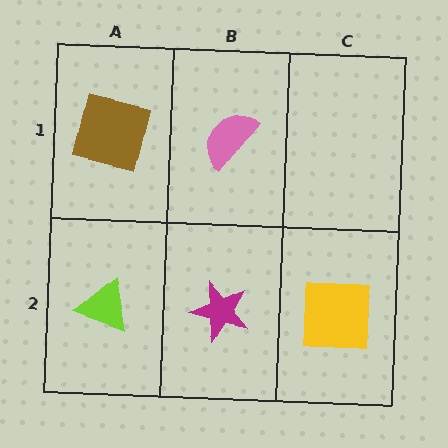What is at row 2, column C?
A yellow square.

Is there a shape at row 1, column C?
No, that cell is empty.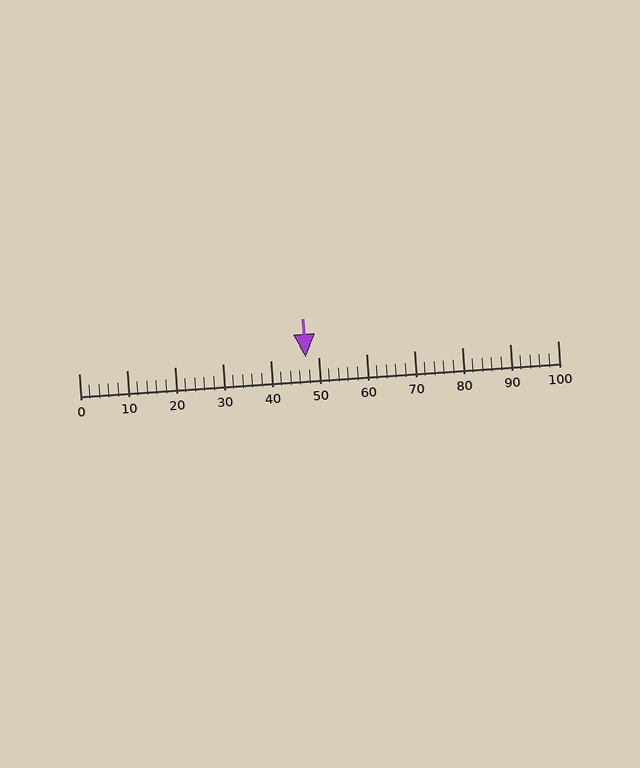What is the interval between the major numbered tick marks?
The major tick marks are spaced 10 units apart.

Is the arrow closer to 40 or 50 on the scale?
The arrow is closer to 50.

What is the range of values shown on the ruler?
The ruler shows values from 0 to 100.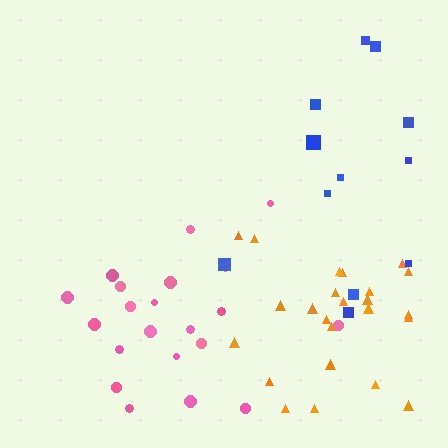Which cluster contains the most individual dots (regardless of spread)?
Orange (24).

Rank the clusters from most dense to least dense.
orange, pink, blue.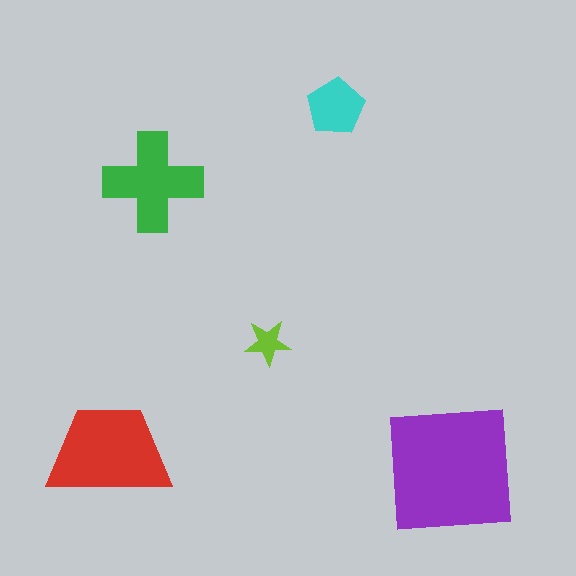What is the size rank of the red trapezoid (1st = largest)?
2nd.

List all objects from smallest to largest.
The lime star, the cyan pentagon, the green cross, the red trapezoid, the purple square.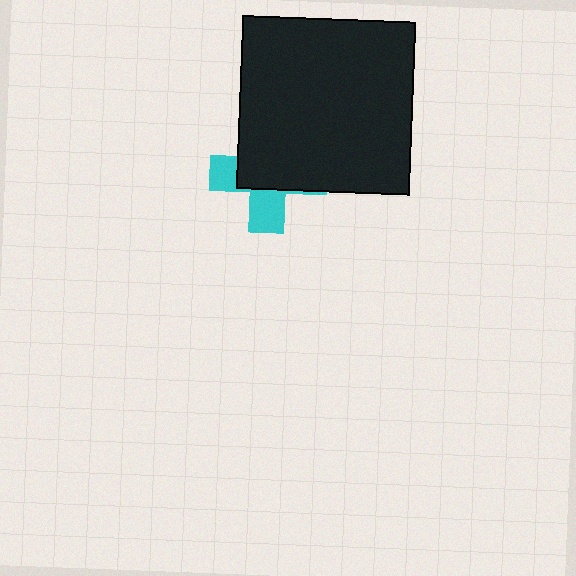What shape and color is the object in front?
The object in front is a black square.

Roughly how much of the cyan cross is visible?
A small part of it is visible (roughly 36%).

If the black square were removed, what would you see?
You would see the complete cyan cross.